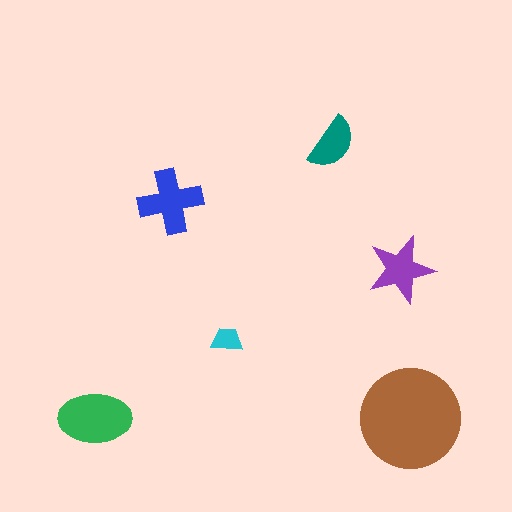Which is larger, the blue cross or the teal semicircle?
The blue cross.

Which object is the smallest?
The cyan trapezoid.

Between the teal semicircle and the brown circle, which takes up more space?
The brown circle.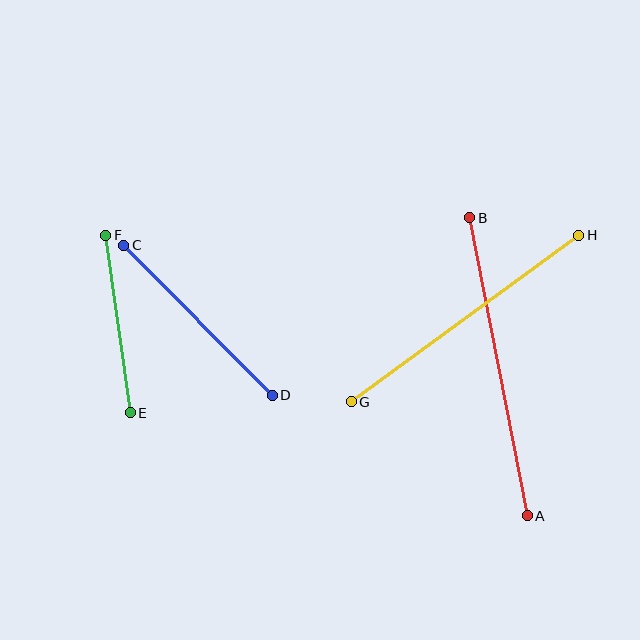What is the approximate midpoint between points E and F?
The midpoint is at approximately (118, 324) pixels.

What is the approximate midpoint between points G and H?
The midpoint is at approximately (465, 318) pixels.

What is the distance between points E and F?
The distance is approximately 179 pixels.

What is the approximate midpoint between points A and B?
The midpoint is at approximately (498, 367) pixels.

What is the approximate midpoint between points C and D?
The midpoint is at approximately (198, 320) pixels.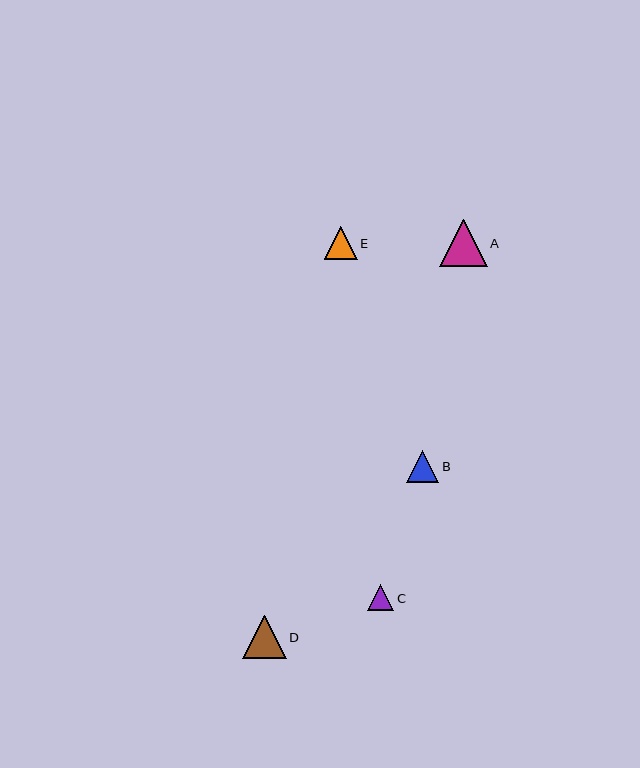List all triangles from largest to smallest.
From largest to smallest: A, D, E, B, C.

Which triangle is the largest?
Triangle A is the largest with a size of approximately 47 pixels.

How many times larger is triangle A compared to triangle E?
Triangle A is approximately 1.4 times the size of triangle E.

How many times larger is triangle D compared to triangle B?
Triangle D is approximately 1.4 times the size of triangle B.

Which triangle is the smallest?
Triangle C is the smallest with a size of approximately 26 pixels.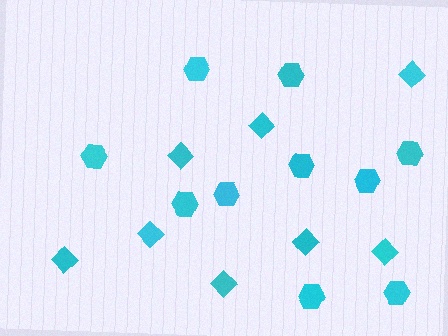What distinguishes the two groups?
There are 2 groups: one group of hexagons (10) and one group of diamonds (8).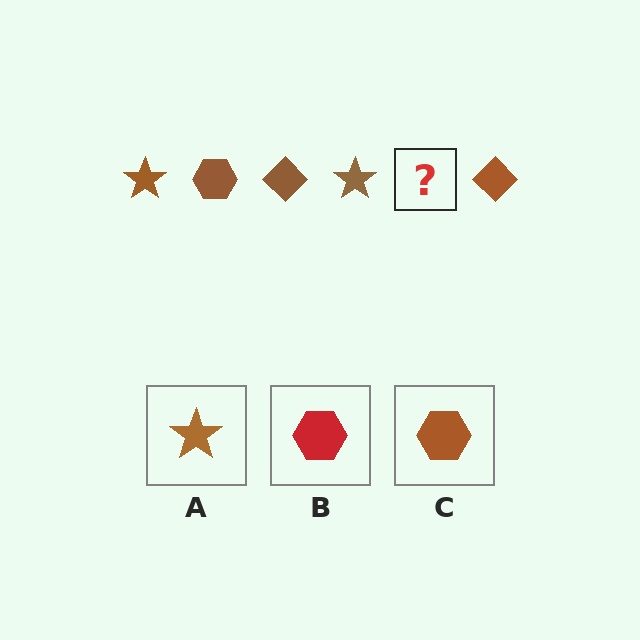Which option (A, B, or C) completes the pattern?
C.